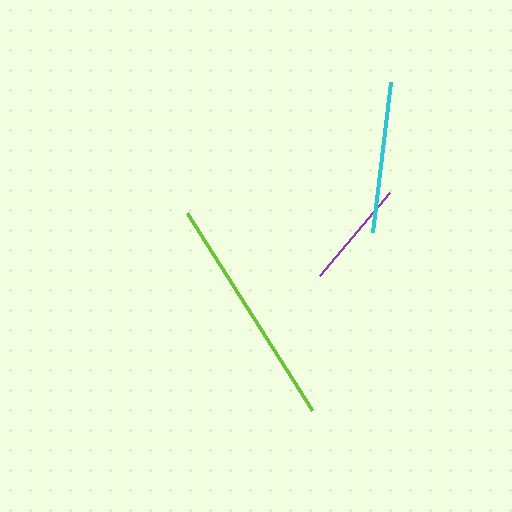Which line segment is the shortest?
The purple line is the shortest at approximately 109 pixels.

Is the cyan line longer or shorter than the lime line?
The lime line is longer than the cyan line.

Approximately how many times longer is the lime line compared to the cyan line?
The lime line is approximately 1.5 times the length of the cyan line.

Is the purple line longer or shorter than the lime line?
The lime line is longer than the purple line.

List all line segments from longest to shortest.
From longest to shortest: lime, cyan, purple.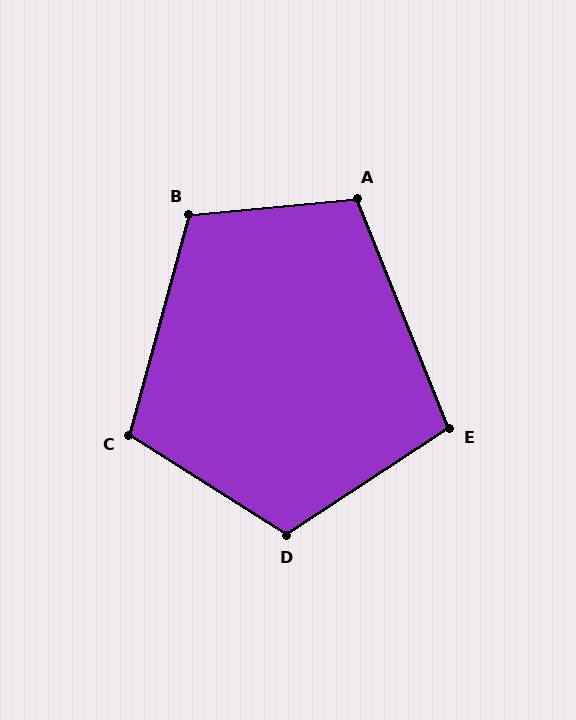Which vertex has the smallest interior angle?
E, at approximately 101 degrees.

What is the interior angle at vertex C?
Approximately 107 degrees (obtuse).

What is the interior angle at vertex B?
Approximately 111 degrees (obtuse).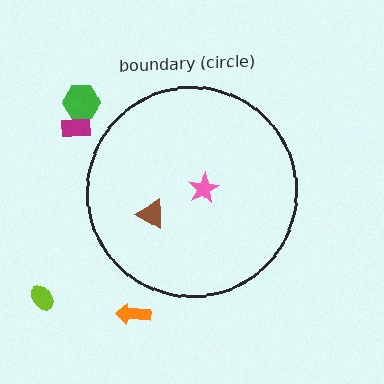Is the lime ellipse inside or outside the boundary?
Outside.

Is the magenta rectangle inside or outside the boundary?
Outside.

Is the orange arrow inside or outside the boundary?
Outside.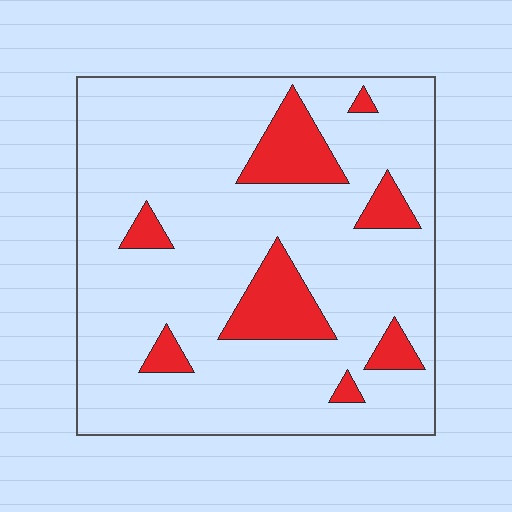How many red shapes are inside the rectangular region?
8.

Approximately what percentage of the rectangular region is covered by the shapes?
Approximately 15%.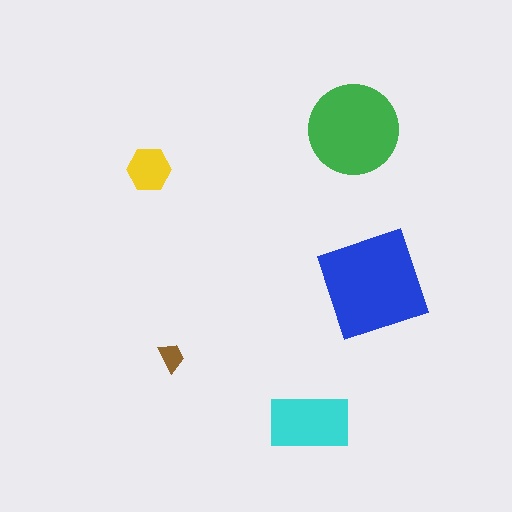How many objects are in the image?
There are 5 objects in the image.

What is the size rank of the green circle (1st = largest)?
2nd.